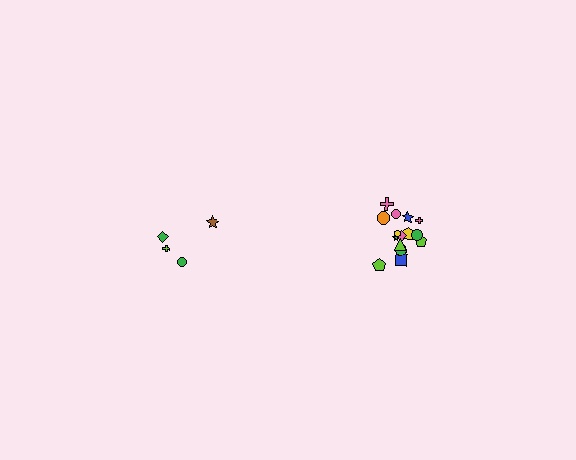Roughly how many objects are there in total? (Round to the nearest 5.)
Roughly 20 objects in total.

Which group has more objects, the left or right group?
The right group.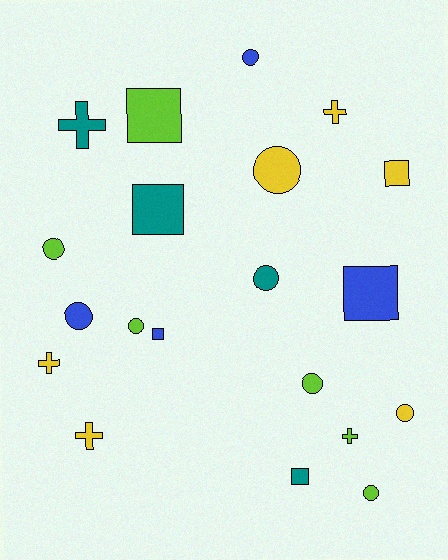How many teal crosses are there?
There is 1 teal cross.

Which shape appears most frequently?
Circle, with 9 objects.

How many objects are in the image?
There are 20 objects.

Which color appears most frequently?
Lime, with 6 objects.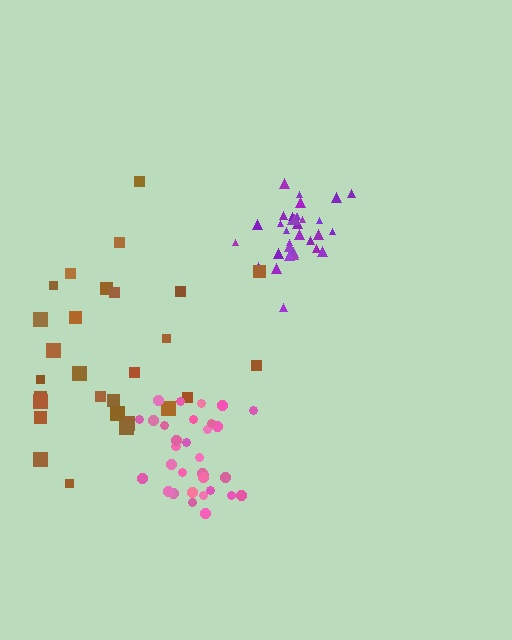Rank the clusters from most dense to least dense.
purple, pink, brown.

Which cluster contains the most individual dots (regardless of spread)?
Purple (33).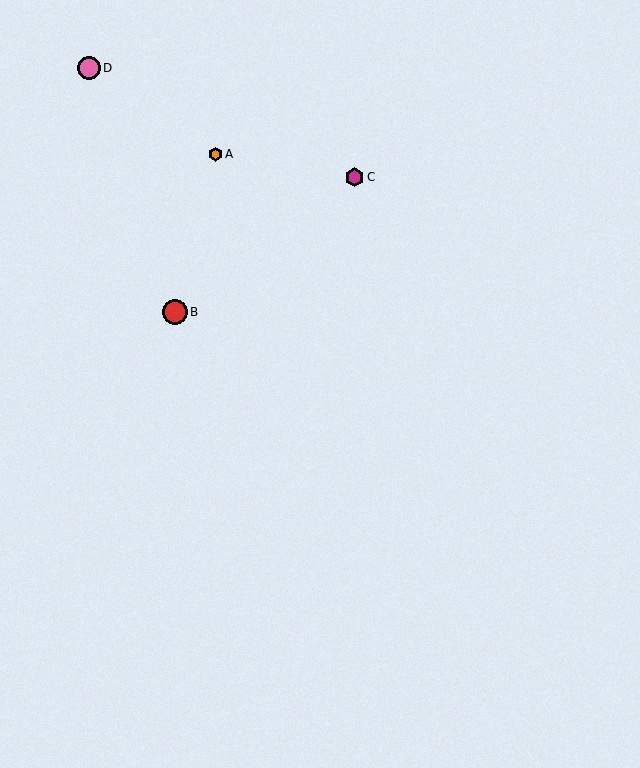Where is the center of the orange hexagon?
The center of the orange hexagon is at (216, 154).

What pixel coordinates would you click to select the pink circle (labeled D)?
Click at (89, 68) to select the pink circle D.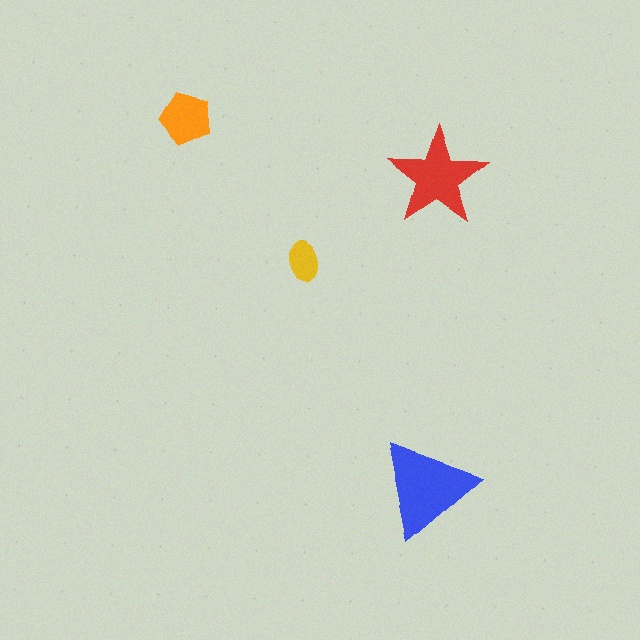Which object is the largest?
The blue triangle.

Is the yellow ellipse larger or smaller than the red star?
Smaller.